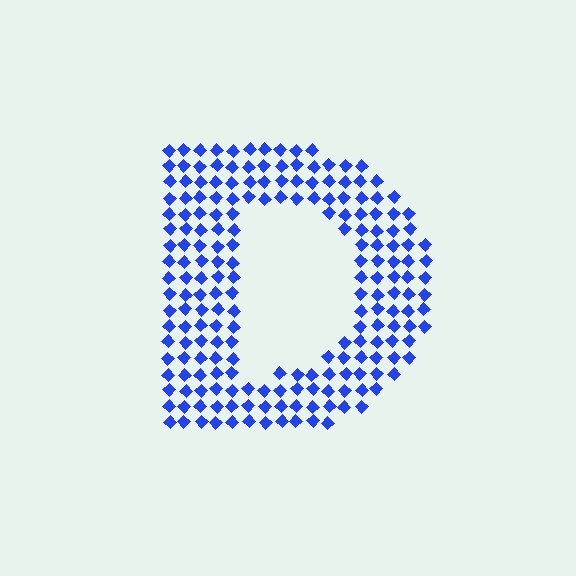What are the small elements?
The small elements are diamonds.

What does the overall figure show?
The overall figure shows the letter D.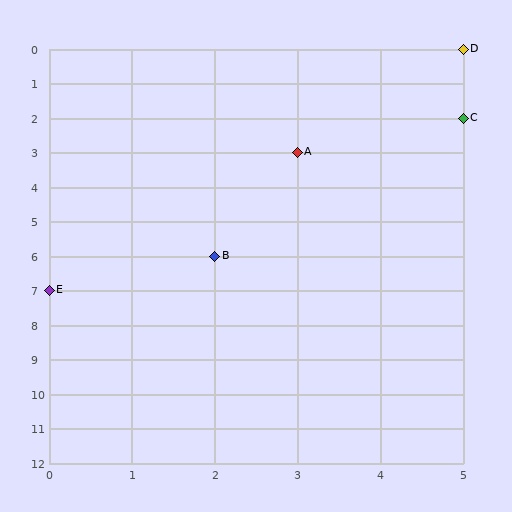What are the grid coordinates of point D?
Point D is at grid coordinates (5, 0).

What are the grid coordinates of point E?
Point E is at grid coordinates (0, 7).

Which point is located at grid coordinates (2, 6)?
Point B is at (2, 6).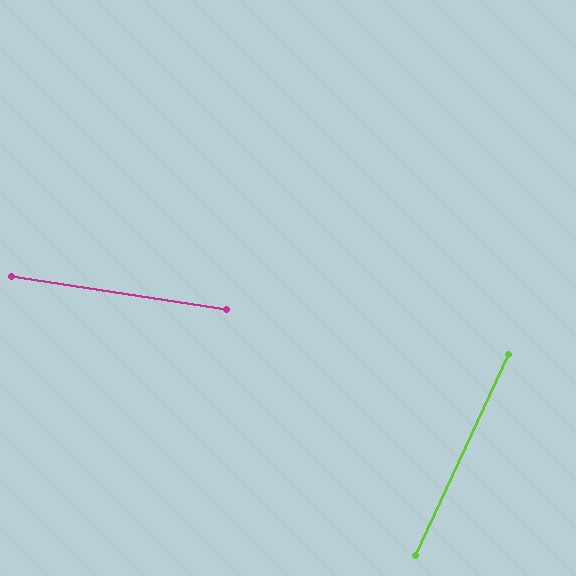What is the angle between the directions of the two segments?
Approximately 74 degrees.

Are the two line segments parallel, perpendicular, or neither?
Neither parallel nor perpendicular — they differ by about 74°.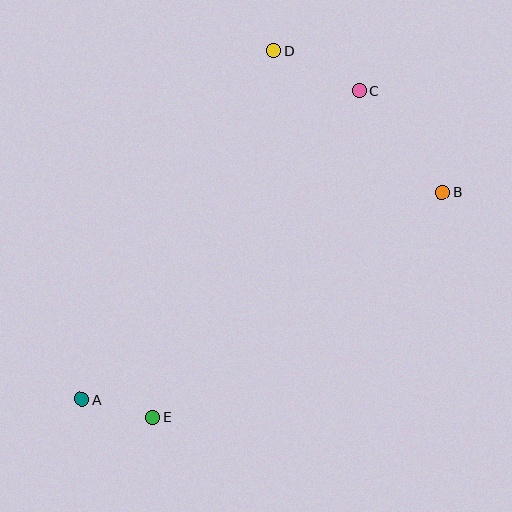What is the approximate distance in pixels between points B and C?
The distance between B and C is approximately 131 pixels.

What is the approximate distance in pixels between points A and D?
The distance between A and D is approximately 398 pixels.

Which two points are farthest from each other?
Points A and B are farthest from each other.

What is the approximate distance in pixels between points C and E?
The distance between C and E is approximately 387 pixels.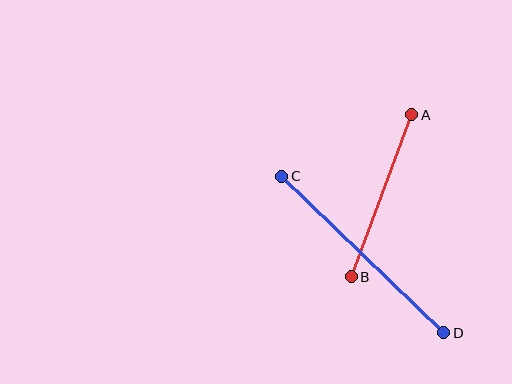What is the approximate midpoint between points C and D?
The midpoint is at approximately (363, 255) pixels.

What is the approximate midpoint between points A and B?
The midpoint is at approximately (382, 196) pixels.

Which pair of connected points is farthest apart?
Points C and D are farthest apart.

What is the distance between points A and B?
The distance is approximately 173 pixels.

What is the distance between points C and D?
The distance is approximately 225 pixels.